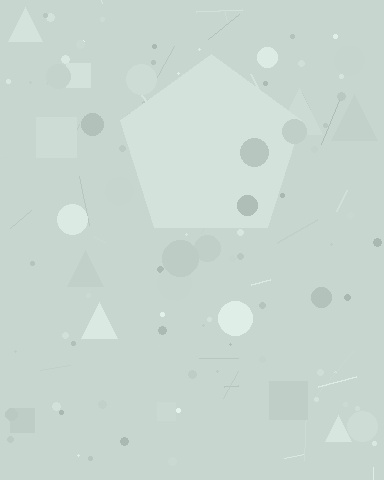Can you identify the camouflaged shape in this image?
The camouflaged shape is a pentagon.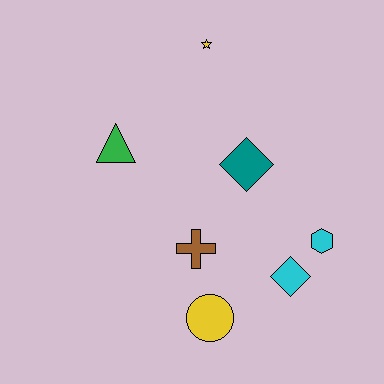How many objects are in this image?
There are 7 objects.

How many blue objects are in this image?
There are no blue objects.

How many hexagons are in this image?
There is 1 hexagon.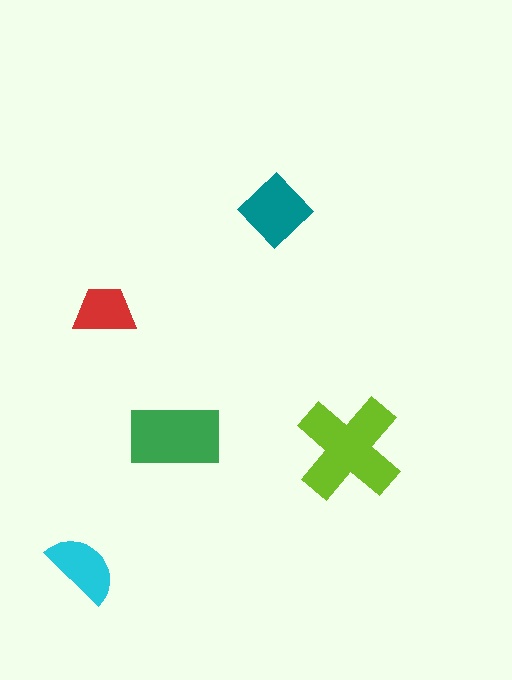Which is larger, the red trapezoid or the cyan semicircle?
The cyan semicircle.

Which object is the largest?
The lime cross.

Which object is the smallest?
The red trapezoid.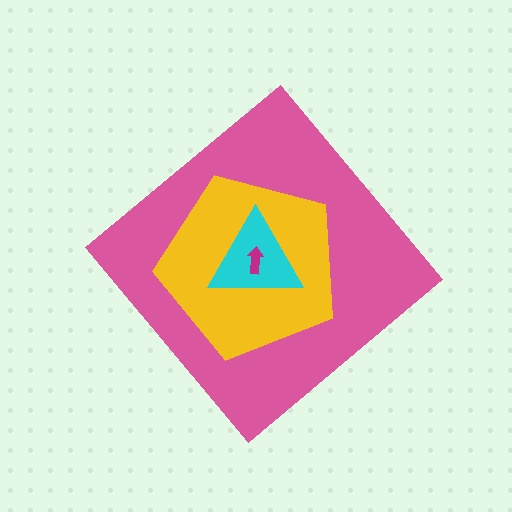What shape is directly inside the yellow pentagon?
The cyan triangle.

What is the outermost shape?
The pink diamond.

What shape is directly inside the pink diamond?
The yellow pentagon.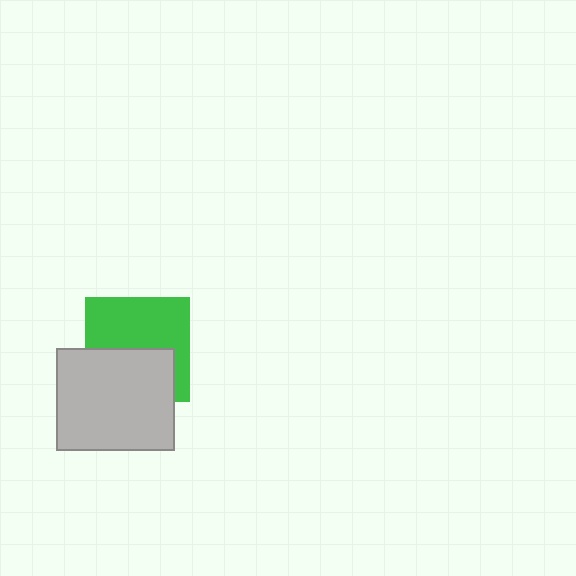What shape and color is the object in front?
The object in front is a light gray rectangle.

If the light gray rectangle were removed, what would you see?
You would see the complete green square.